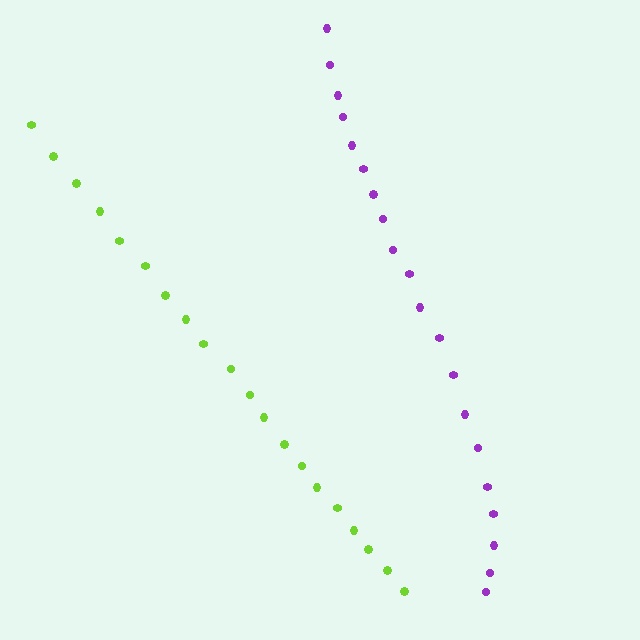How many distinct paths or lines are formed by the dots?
There are 2 distinct paths.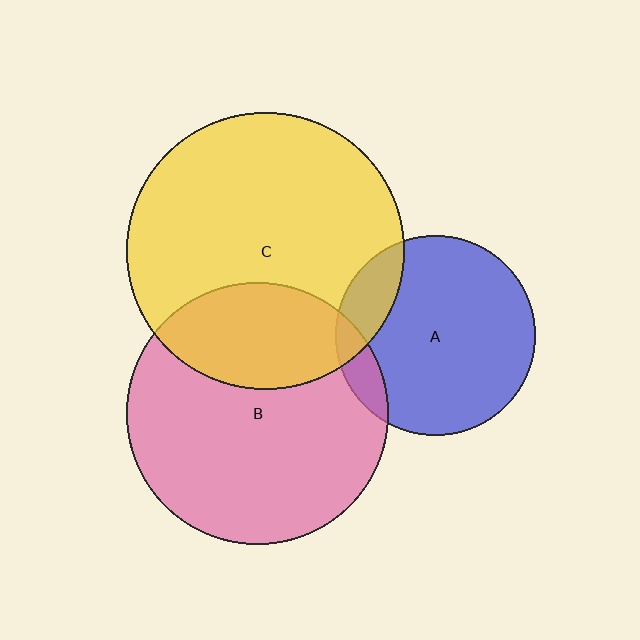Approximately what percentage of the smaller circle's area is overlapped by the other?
Approximately 10%.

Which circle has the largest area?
Circle C (yellow).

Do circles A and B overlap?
Yes.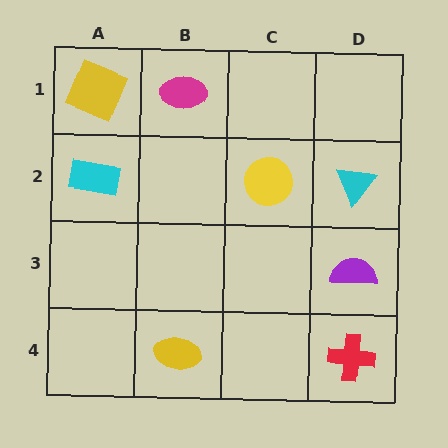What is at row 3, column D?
A purple semicircle.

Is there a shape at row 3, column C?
No, that cell is empty.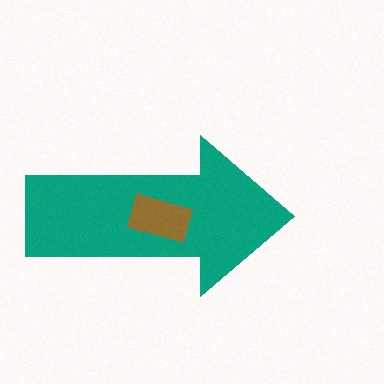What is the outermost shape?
The teal arrow.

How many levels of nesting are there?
2.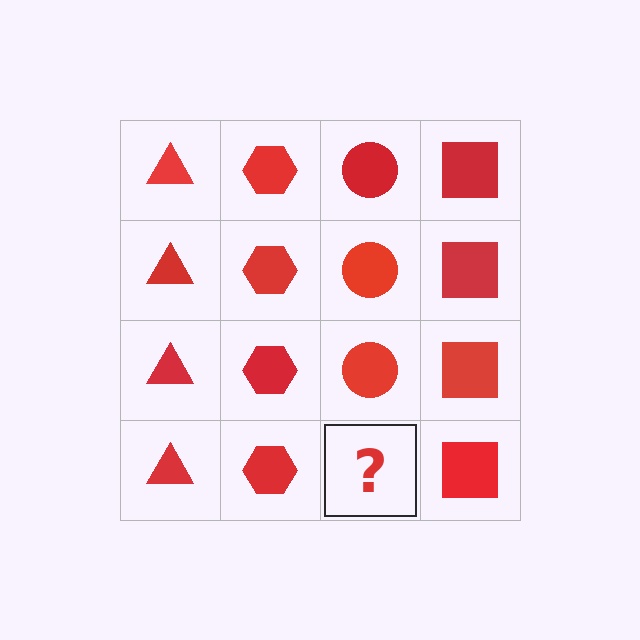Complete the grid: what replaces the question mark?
The question mark should be replaced with a red circle.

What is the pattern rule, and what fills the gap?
The rule is that each column has a consistent shape. The gap should be filled with a red circle.